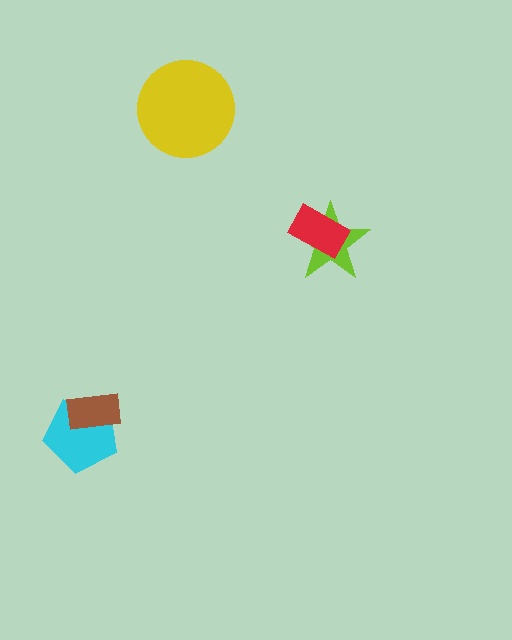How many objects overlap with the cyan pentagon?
1 object overlaps with the cyan pentagon.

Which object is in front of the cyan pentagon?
The brown rectangle is in front of the cyan pentagon.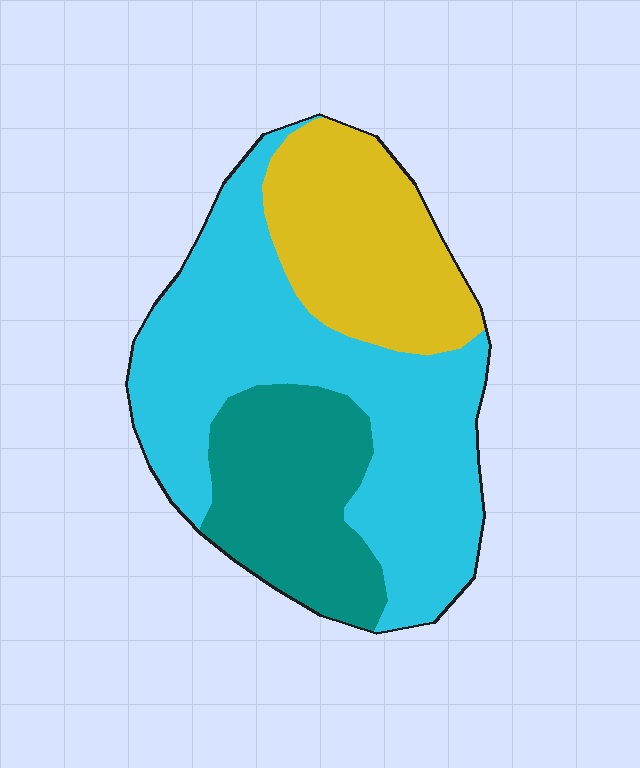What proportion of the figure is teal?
Teal covers 24% of the figure.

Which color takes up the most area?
Cyan, at roughly 50%.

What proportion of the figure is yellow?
Yellow takes up about one quarter (1/4) of the figure.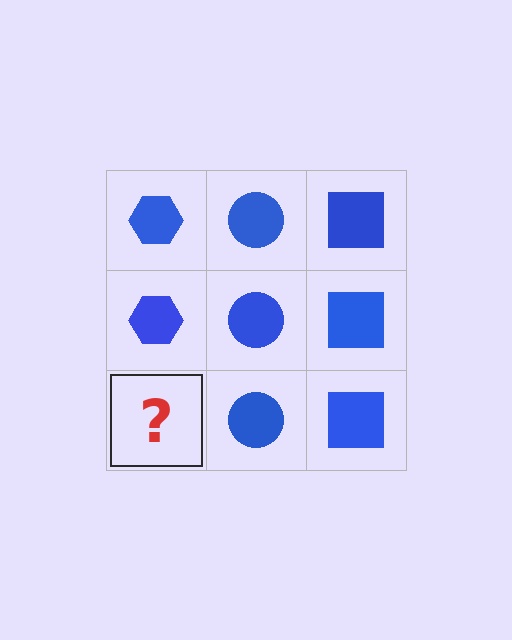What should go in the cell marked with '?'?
The missing cell should contain a blue hexagon.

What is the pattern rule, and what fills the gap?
The rule is that each column has a consistent shape. The gap should be filled with a blue hexagon.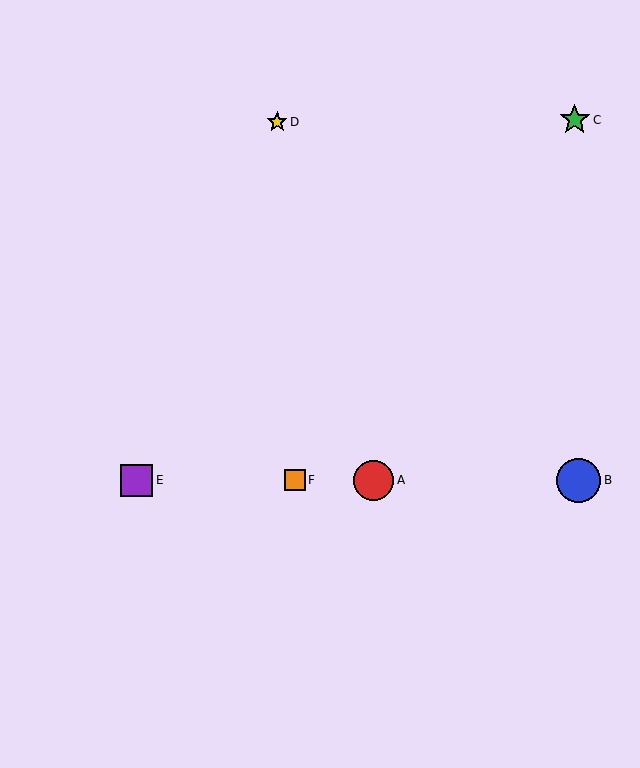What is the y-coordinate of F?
Object F is at y≈480.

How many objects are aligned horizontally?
4 objects (A, B, E, F) are aligned horizontally.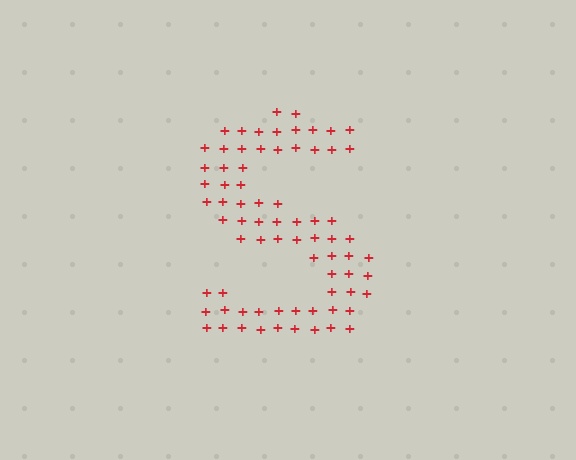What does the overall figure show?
The overall figure shows the letter S.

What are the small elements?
The small elements are plus signs.